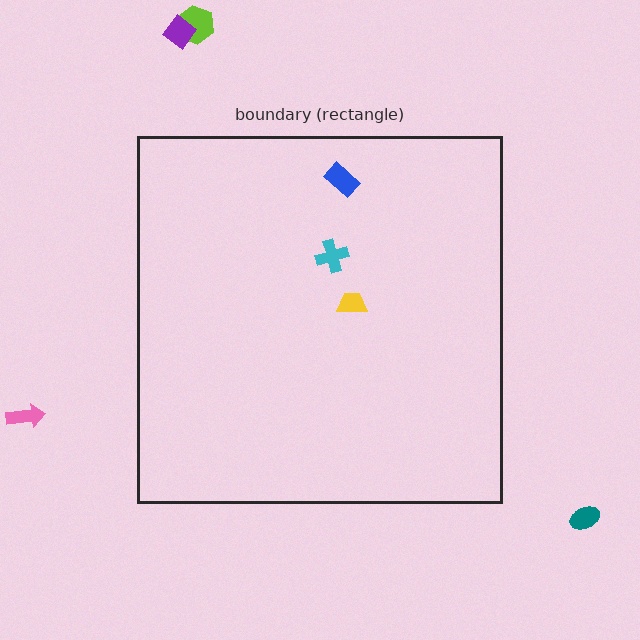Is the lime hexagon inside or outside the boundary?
Outside.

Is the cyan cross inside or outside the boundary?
Inside.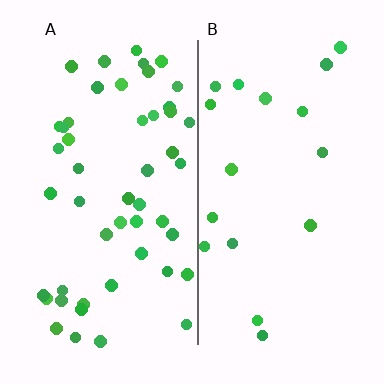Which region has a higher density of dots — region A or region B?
A (the left).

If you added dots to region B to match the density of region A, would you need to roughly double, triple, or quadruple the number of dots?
Approximately triple.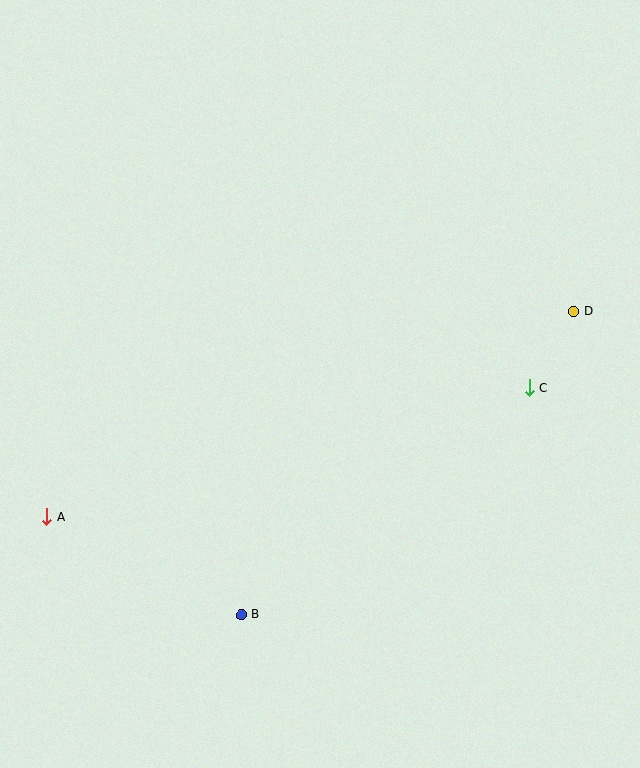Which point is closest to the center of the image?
Point C at (529, 387) is closest to the center.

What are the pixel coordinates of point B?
Point B is at (242, 615).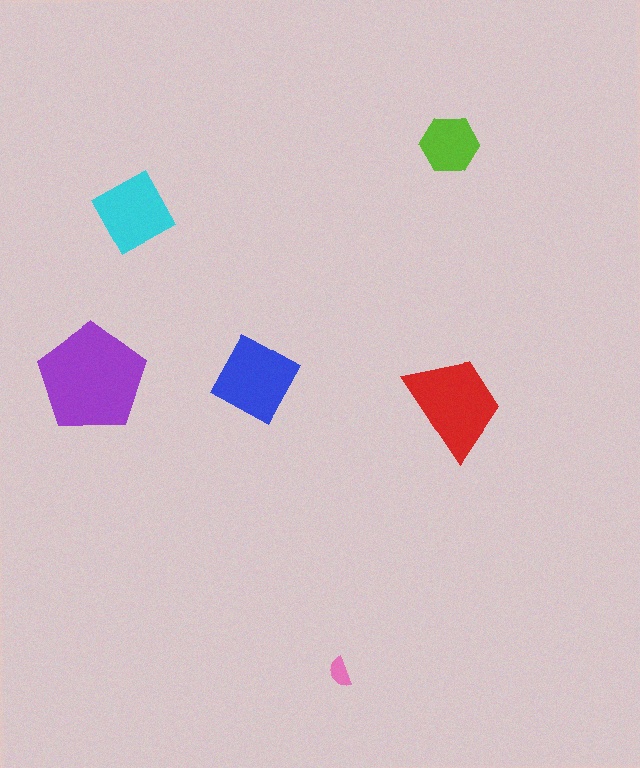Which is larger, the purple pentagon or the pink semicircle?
The purple pentagon.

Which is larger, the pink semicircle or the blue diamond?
The blue diamond.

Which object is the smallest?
The pink semicircle.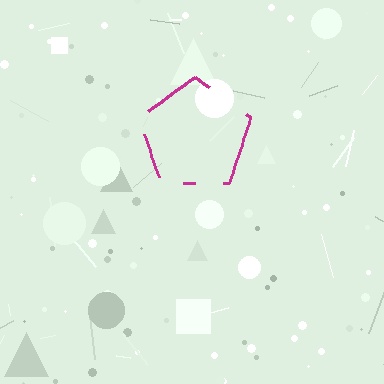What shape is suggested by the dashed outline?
The dashed outline suggests a pentagon.